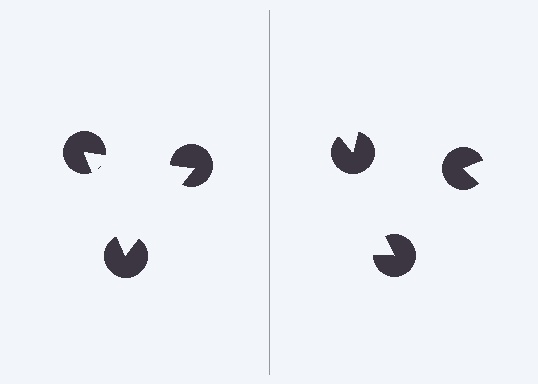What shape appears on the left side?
An illusory triangle.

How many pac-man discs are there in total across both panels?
6 — 3 on each side.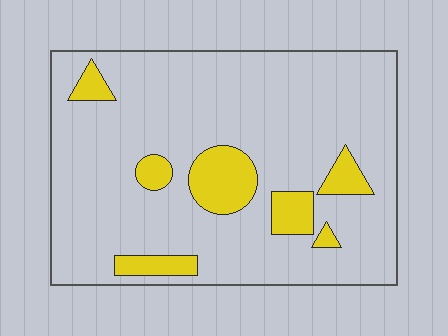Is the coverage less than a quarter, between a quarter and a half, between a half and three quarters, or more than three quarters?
Less than a quarter.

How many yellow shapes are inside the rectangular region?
7.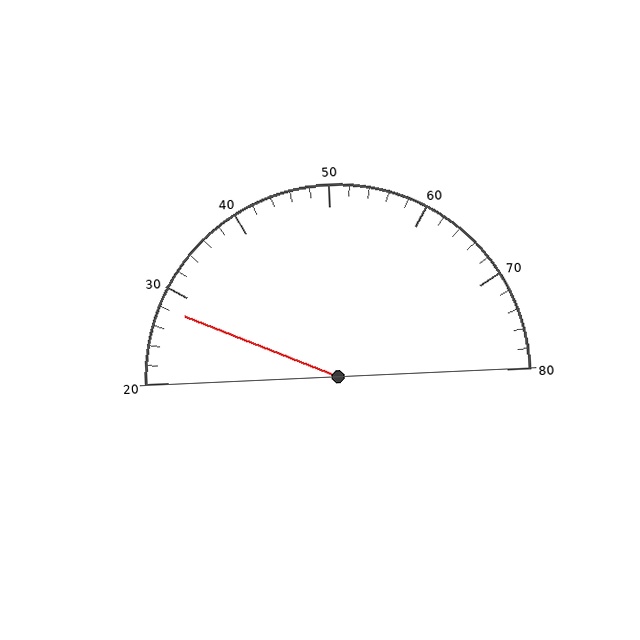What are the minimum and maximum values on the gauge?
The gauge ranges from 20 to 80.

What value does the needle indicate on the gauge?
The needle indicates approximately 28.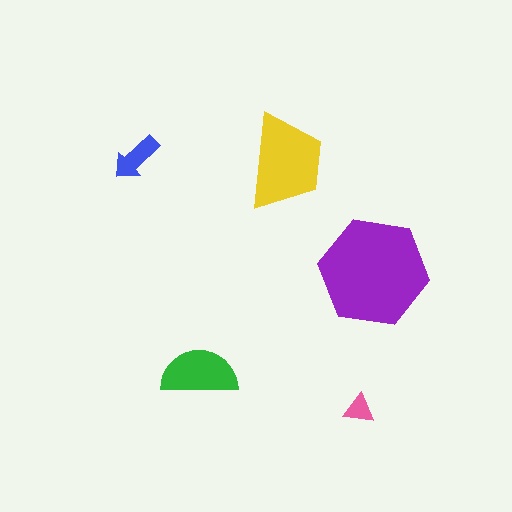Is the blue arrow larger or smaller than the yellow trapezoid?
Smaller.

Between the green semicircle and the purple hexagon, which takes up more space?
The purple hexagon.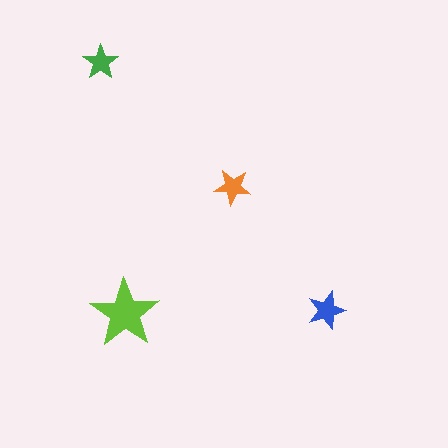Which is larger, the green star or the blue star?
The blue one.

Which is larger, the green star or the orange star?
The orange one.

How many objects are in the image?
There are 4 objects in the image.